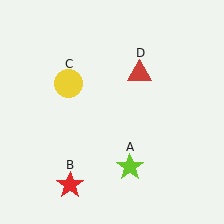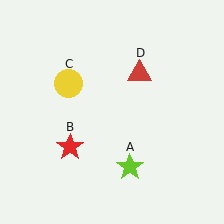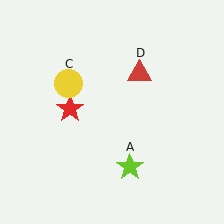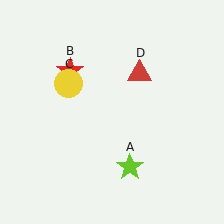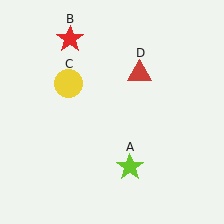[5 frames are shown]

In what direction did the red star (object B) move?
The red star (object B) moved up.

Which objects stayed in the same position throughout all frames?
Lime star (object A) and yellow circle (object C) and red triangle (object D) remained stationary.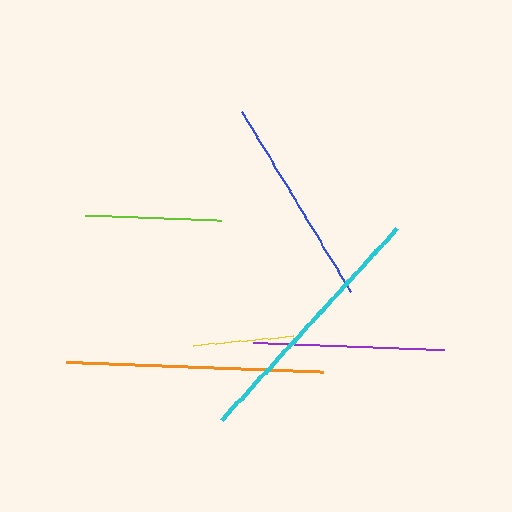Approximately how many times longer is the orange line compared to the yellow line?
The orange line is approximately 2.6 times the length of the yellow line.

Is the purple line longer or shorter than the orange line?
The orange line is longer than the purple line.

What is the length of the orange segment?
The orange segment is approximately 257 pixels long.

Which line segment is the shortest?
The yellow line is the shortest at approximately 101 pixels.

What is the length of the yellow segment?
The yellow segment is approximately 101 pixels long.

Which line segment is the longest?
The cyan line is the longest at approximately 260 pixels.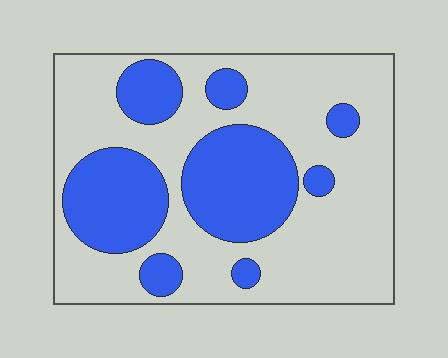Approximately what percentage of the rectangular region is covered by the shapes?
Approximately 35%.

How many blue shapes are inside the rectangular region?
8.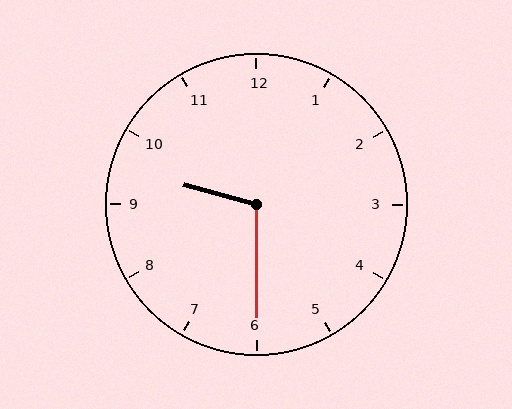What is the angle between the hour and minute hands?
Approximately 105 degrees.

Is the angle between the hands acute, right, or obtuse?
It is obtuse.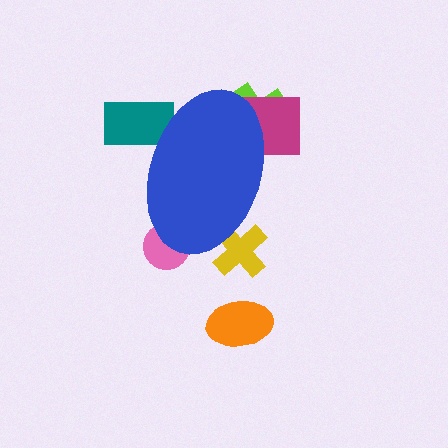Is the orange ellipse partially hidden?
No, the orange ellipse is fully visible.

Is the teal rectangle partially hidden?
Yes, the teal rectangle is partially hidden behind the blue ellipse.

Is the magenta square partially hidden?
Yes, the magenta square is partially hidden behind the blue ellipse.